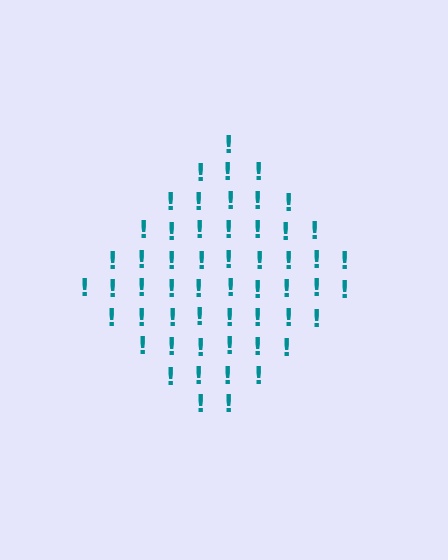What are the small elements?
The small elements are exclamation marks.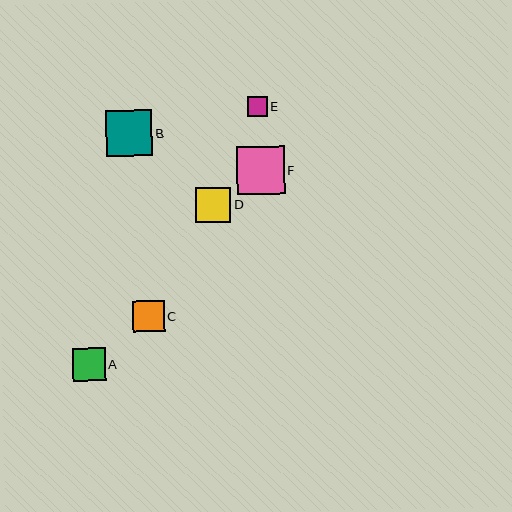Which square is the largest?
Square F is the largest with a size of approximately 47 pixels.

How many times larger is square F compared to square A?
Square F is approximately 1.4 times the size of square A.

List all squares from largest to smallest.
From largest to smallest: F, B, D, A, C, E.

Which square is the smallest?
Square E is the smallest with a size of approximately 20 pixels.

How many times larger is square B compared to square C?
Square B is approximately 1.5 times the size of square C.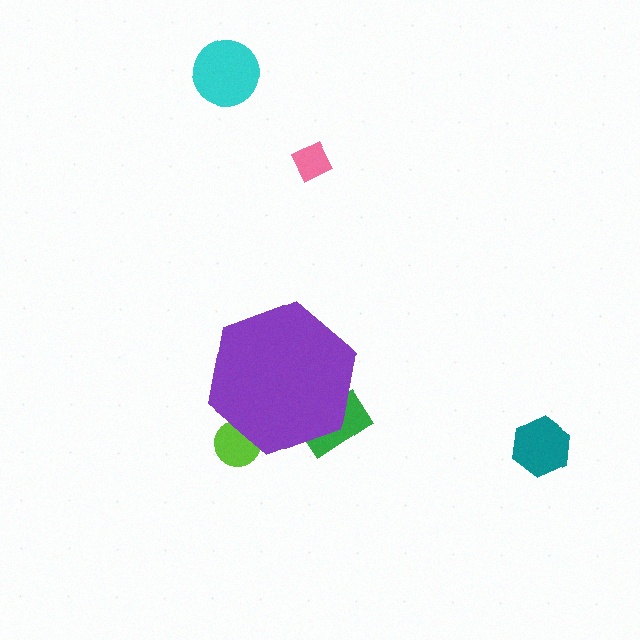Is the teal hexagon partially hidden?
No, the teal hexagon is fully visible.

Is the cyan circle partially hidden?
No, the cyan circle is fully visible.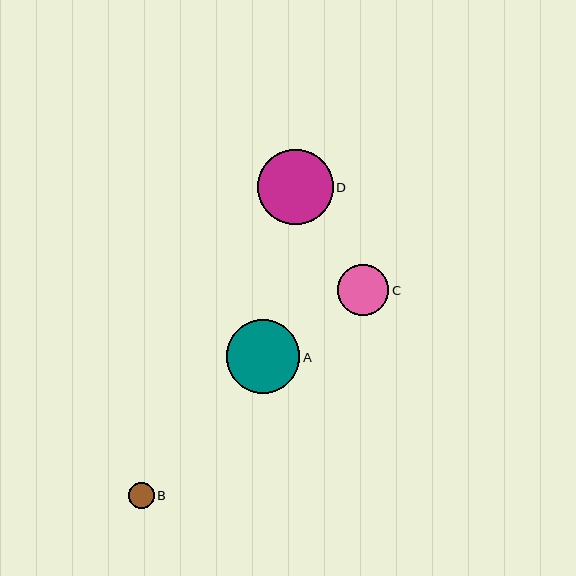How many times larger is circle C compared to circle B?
Circle C is approximately 2.0 times the size of circle B.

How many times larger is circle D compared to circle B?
Circle D is approximately 3.0 times the size of circle B.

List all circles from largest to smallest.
From largest to smallest: D, A, C, B.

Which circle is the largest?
Circle D is the largest with a size of approximately 75 pixels.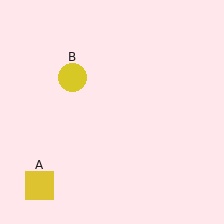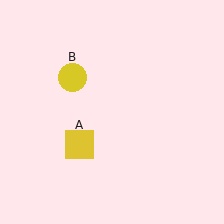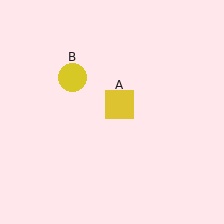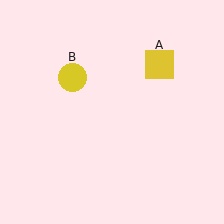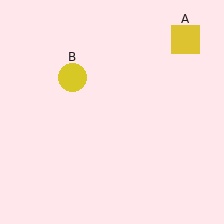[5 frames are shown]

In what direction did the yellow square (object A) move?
The yellow square (object A) moved up and to the right.